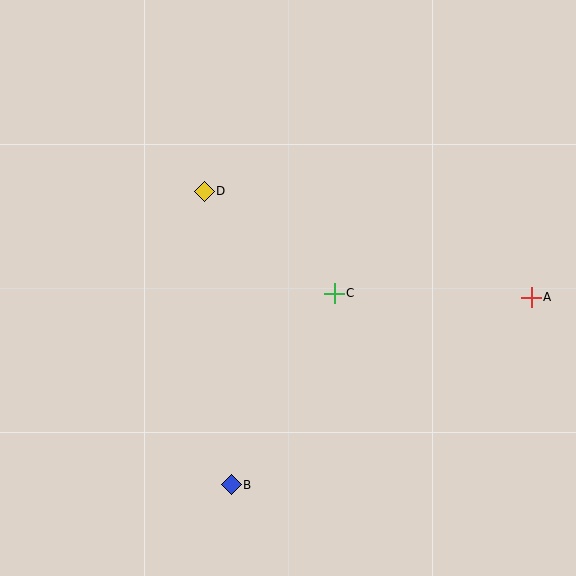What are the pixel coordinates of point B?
Point B is at (231, 485).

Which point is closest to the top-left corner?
Point D is closest to the top-left corner.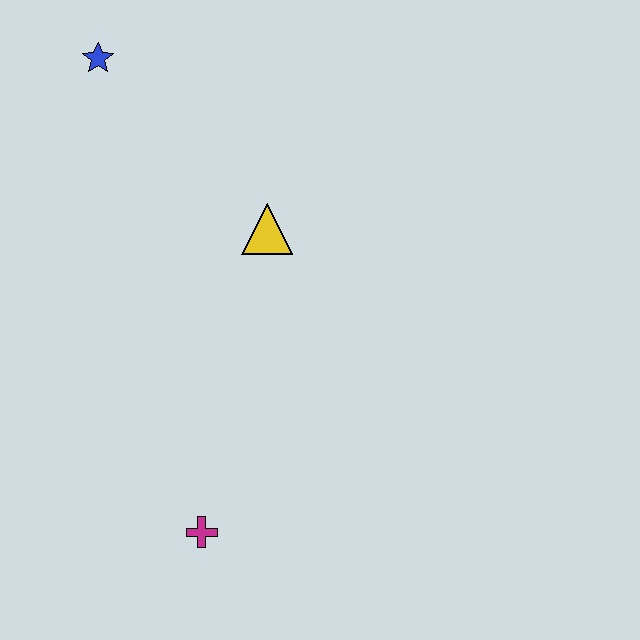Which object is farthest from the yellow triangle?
The magenta cross is farthest from the yellow triangle.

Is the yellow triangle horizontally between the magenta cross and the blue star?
No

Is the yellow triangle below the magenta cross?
No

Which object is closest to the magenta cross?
The yellow triangle is closest to the magenta cross.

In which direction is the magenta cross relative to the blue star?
The magenta cross is below the blue star.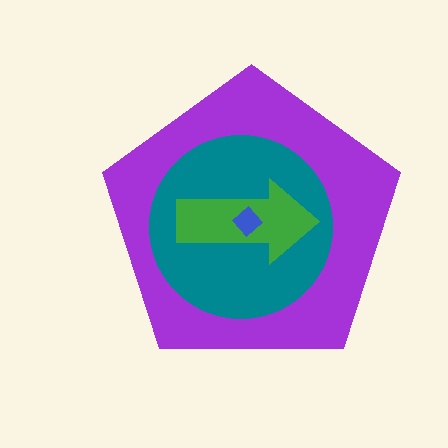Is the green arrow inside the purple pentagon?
Yes.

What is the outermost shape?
The purple pentagon.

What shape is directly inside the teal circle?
The green arrow.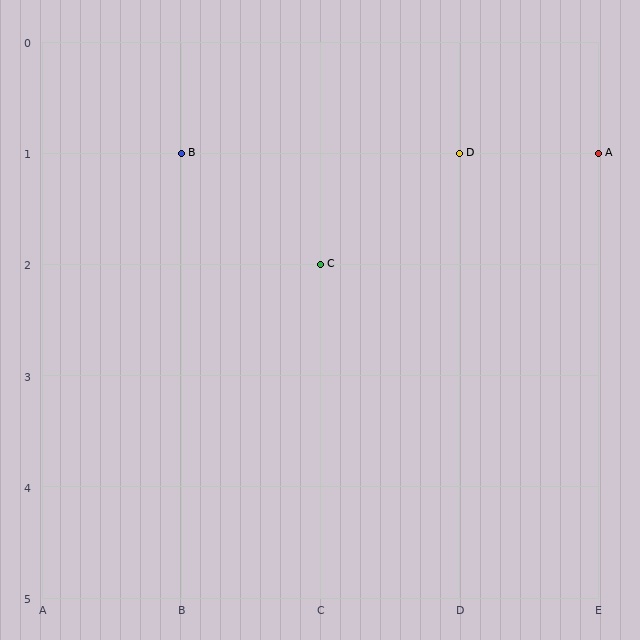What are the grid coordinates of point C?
Point C is at grid coordinates (C, 2).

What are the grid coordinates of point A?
Point A is at grid coordinates (E, 1).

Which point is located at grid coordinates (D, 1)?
Point D is at (D, 1).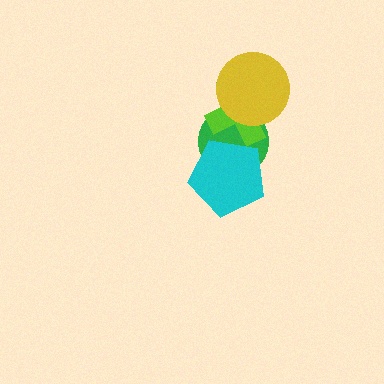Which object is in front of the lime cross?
The yellow circle is in front of the lime cross.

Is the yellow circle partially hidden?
No, no other shape covers it.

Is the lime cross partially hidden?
Yes, it is partially covered by another shape.